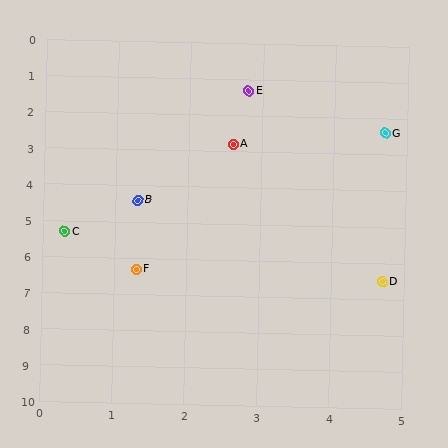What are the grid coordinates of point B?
Point B is at approximately (1.3, 4.4).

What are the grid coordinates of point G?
Point G is at approximately (4.7, 2.4).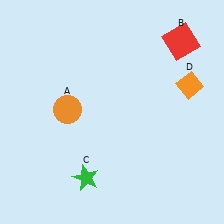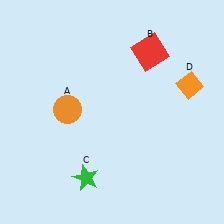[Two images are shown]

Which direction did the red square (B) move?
The red square (B) moved left.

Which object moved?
The red square (B) moved left.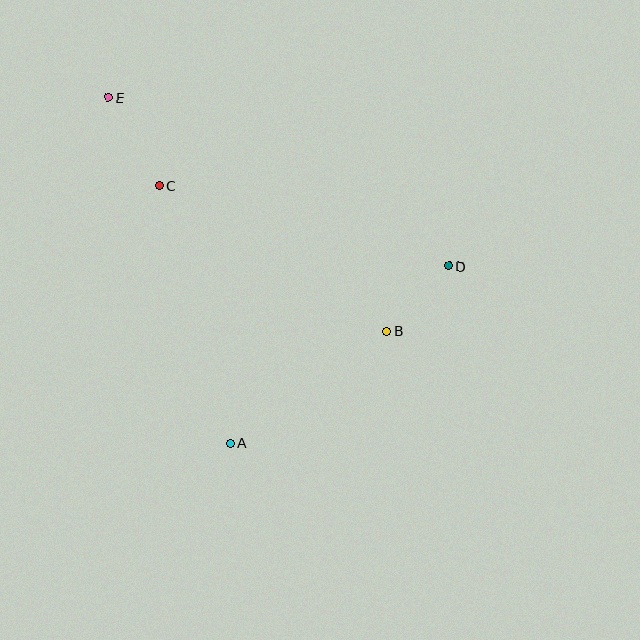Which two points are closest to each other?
Points B and D are closest to each other.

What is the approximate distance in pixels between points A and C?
The distance between A and C is approximately 267 pixels.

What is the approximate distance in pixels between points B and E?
The distance between B and E is approximately 363 pixels.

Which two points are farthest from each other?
Points D and E are farthest from each other.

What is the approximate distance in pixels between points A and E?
The distance between A and E is approximately 367 pixels.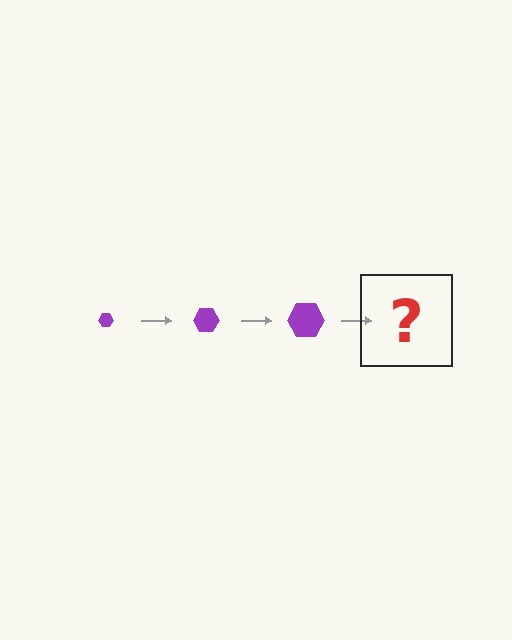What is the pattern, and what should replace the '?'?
The pattern is that the hexagon gets progressively larger each step. The '?' should be a purple hexagon, larger than the previous one.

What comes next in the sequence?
The next element should be a purple hexagon, larger than the previous one.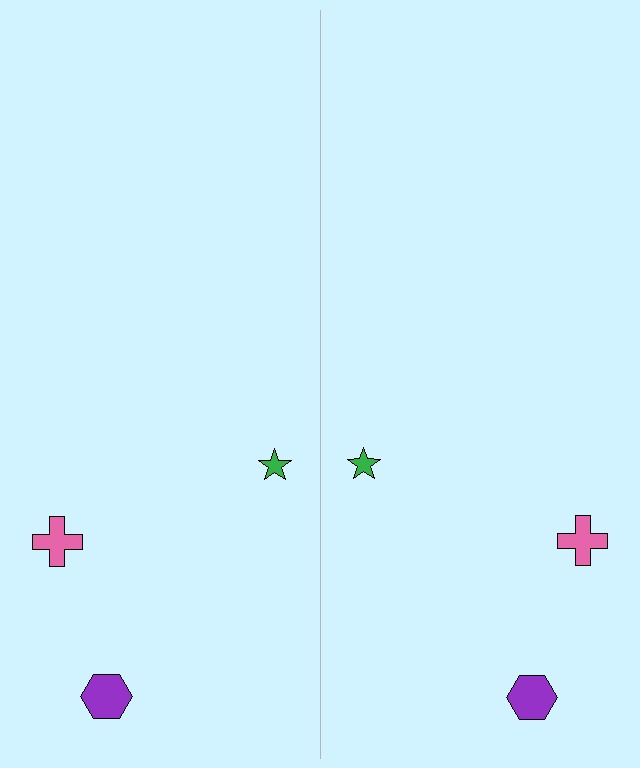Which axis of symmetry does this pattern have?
The pattern has a vertical axis of symmetry running through the center of the image.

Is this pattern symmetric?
Yes, this pattern has bilateral (reflection) symmetry.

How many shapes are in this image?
There are 6 shapes in this image.